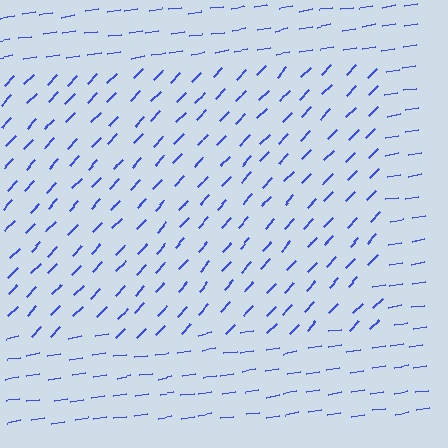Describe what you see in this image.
The image is filled with small blue line segments. A rectangle region in the image has lines oriented differently from the surrounding lines, creating a visible texture boundary.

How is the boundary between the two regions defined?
The boundary is defined purely by a change in line orientation (approximately 38 degrees difference). All lines are the same color and thickness.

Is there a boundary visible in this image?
Yes, there is a texture boundary formed by a change in line orientation.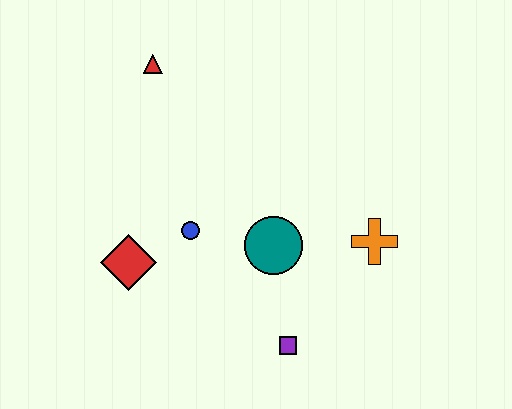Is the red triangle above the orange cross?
Yes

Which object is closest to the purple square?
The teal circle is closest to the purple square.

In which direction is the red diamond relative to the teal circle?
The red diamond is to the left of the teal circle.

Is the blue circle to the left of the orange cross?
Yes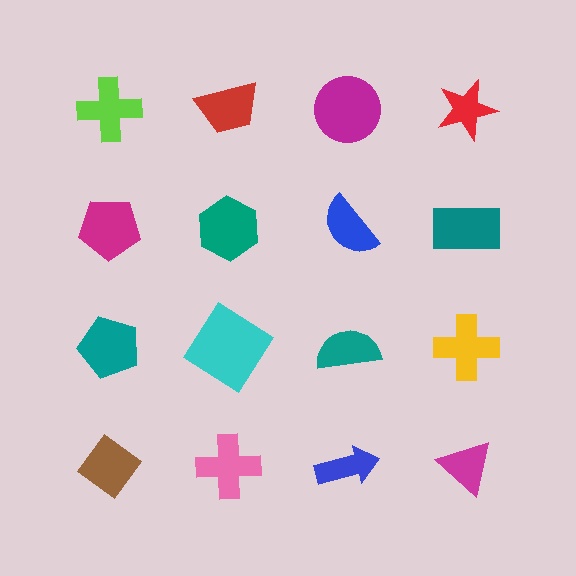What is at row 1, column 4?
A red star.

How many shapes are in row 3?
4 shapes.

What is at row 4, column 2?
A pink cross.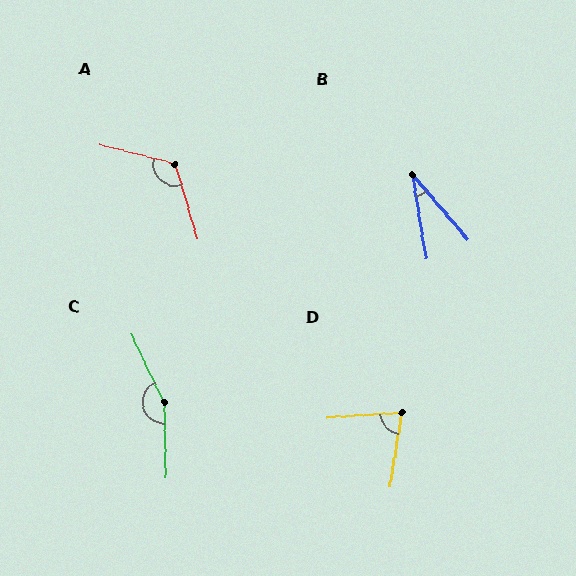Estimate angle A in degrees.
Approximately 121 degrees.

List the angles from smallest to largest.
B (31°), D (77°), A (121°), C (155°).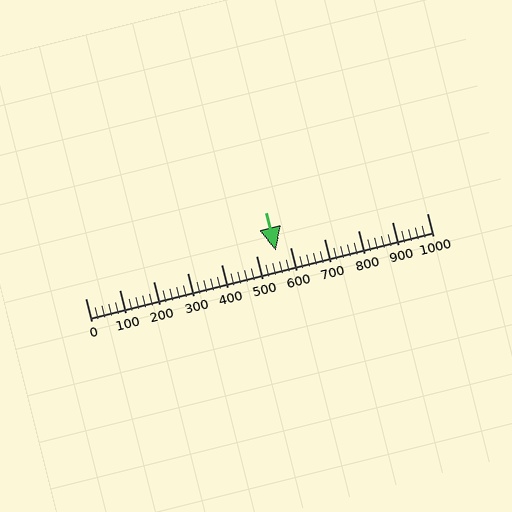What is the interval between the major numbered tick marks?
The major tick marks are spaced 100 units apart.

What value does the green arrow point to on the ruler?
The green arrow points to approximately 558.